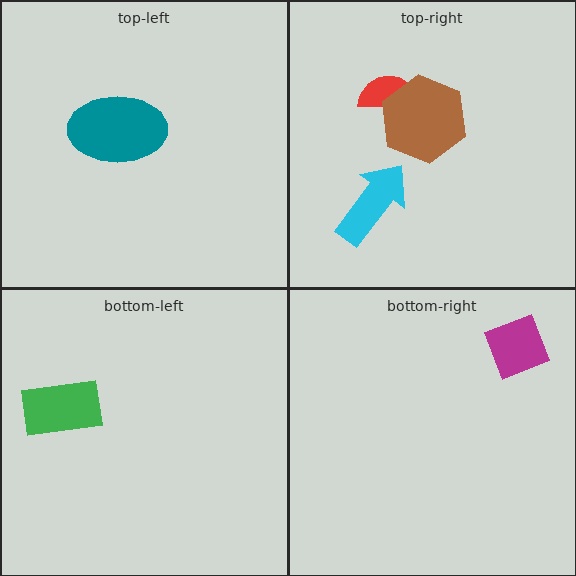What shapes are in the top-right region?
The red semicircle, the brown hexagon, the cyan arrow.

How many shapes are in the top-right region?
3.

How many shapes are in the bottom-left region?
1.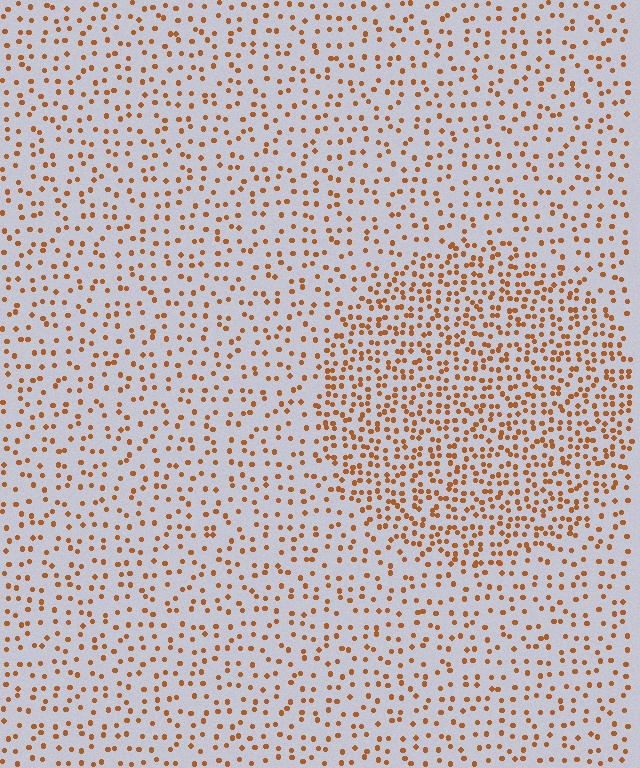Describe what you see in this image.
The image contains small brown elements arranged at two different densities. A circle-shaped region is visible where the elements are more densely packed than the surrounding area.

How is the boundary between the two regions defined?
The boundary is defined by a change in element density (approximately 2.0x ratio). All elements are the same color, size, and shape.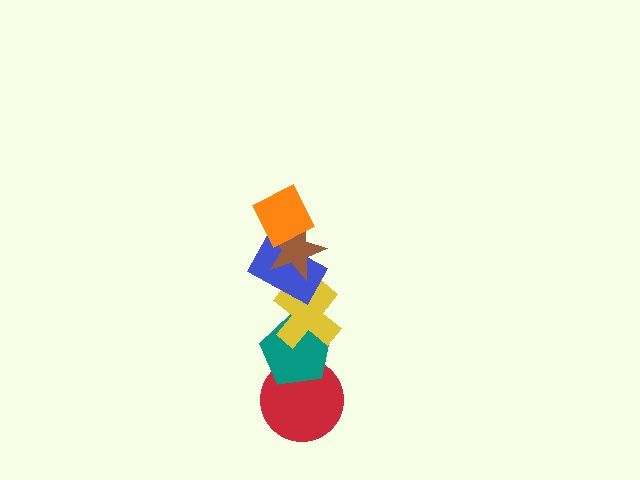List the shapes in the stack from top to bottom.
From top to bottom: the orange square, the brown star, the blue rectangle, the yellow cross, the teal pentagon, the red circle.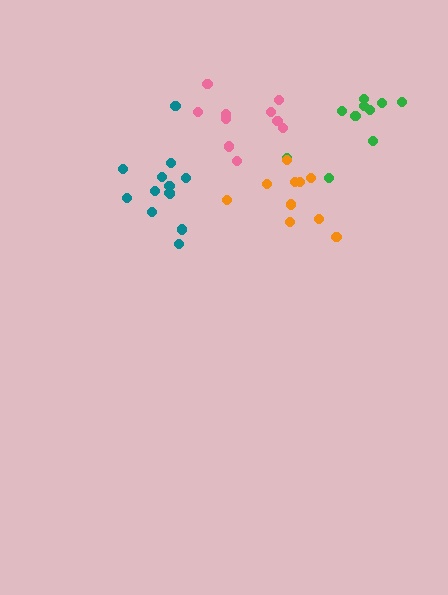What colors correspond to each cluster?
The clusters are colored: green, orange, teal, pink.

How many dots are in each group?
Group 1: 10 dots, Group 2: 10 dots, Group 3: 13 dots, Group 4: 10 dots (43 total).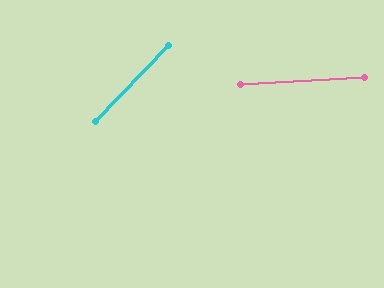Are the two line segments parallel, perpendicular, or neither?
Neither parallel nor perpendicular — they differ by about 43°.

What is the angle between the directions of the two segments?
Approximately 43 degrees.